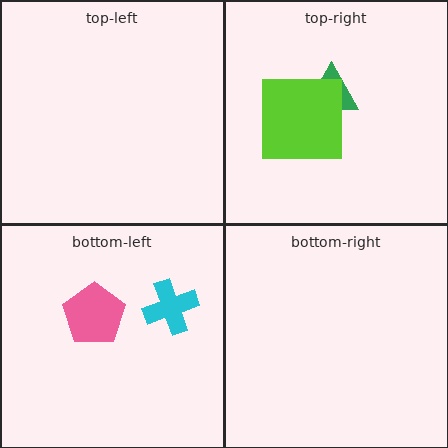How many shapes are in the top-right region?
2.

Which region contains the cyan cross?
The bottom-left region.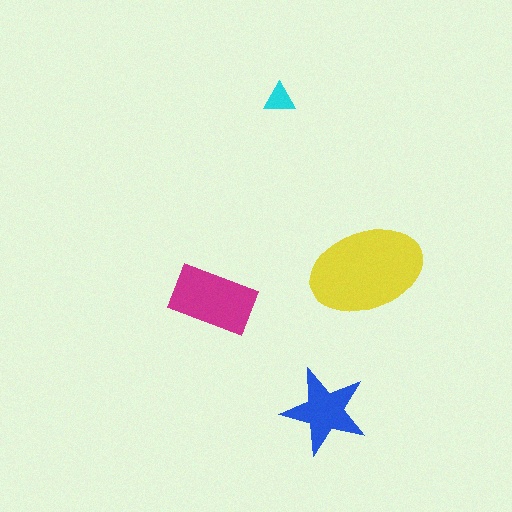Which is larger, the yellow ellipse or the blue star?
The yellow ellipse.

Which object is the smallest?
The cyan triangle.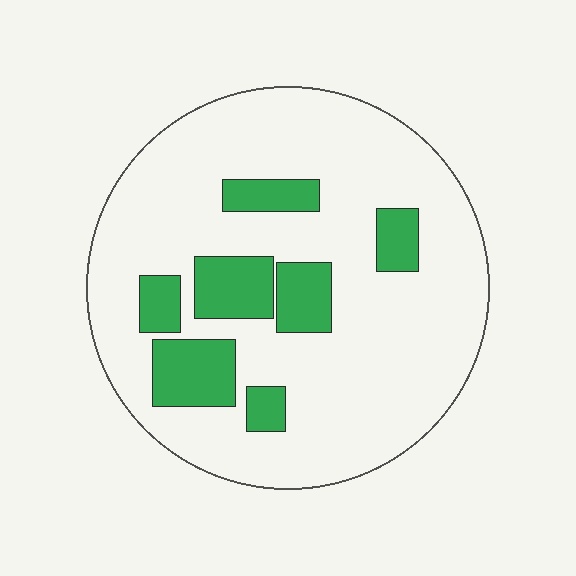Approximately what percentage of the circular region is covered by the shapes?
Approximately 20%.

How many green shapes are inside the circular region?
7.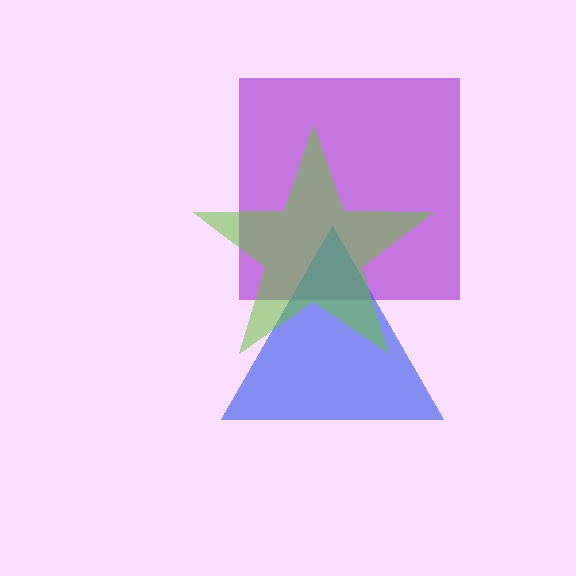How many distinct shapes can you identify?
There are 3 distinct shapes: a purple square, a blue triangle, a lime star.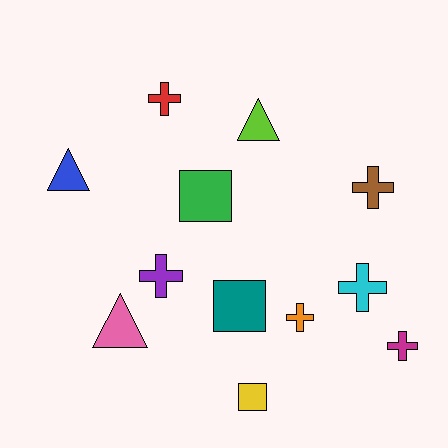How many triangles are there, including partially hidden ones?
There are 3 triangles.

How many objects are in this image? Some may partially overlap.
There are 12 objects.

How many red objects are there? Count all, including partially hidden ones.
There is 1 red object.